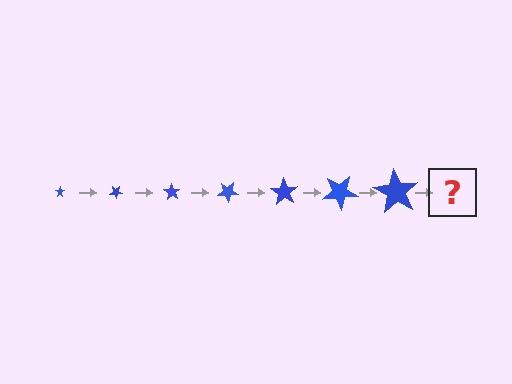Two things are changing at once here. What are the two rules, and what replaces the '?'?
The two rules are that the star grows larger each step and it rotates 35 degrees each step. The '?' should be a star, larger than the previous one and rotated 245 degrees from the start.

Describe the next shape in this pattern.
It should be a star, larger than the previous one and rotated 245 degrees from the start.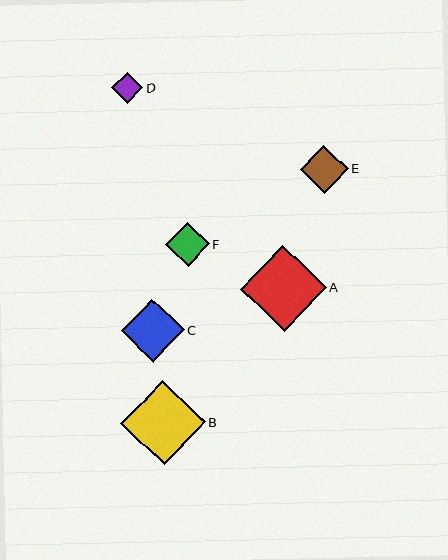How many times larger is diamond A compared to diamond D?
Diamond A is approximately 2.8 times the size of diamond D.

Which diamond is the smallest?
Diamond D is the smallest with a size of approximately 31 pixels.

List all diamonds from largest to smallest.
From largest to smallest: A, B, C, E, F, D.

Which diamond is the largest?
Diamond A is the largest with a size of approximately 86 pixels.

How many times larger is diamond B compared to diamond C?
Diamond B is approximately 1.3 times the size of diamond C.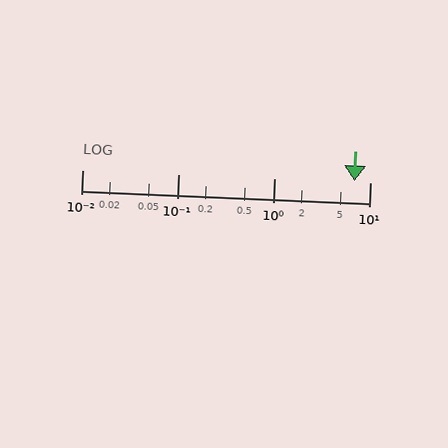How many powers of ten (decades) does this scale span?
The scale spans 3 decades, from 0.01 to 10.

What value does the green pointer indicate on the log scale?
The pointer indicates approximately 6.9.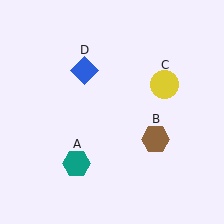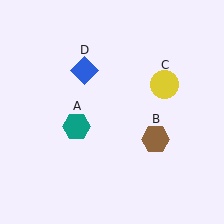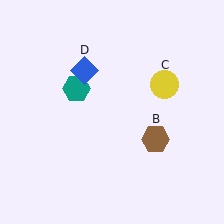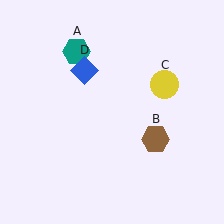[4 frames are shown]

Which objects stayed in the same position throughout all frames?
Brown hexagon (object B) and yellow circle (object C) and blue diamond (object D) remained stationary.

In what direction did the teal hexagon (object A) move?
The teal hexagon (object A) moved up.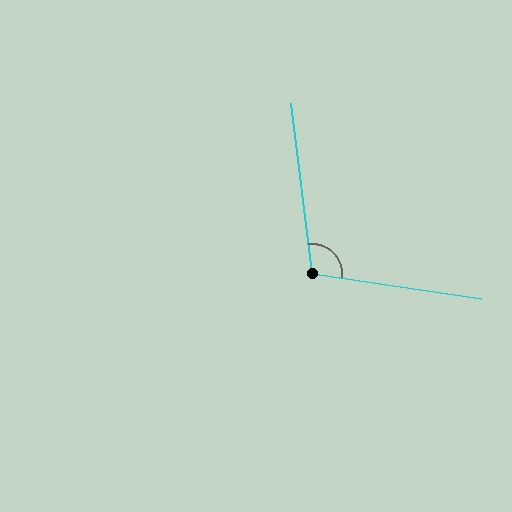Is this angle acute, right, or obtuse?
It is obtuse.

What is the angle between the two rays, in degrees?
Approximately 105 degrees.